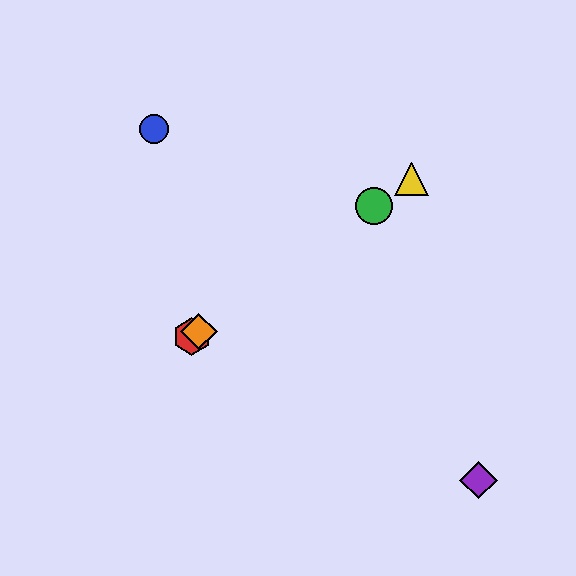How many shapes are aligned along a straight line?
4 shapes (the red hexagon, the green circle, the yellow triangle, the orange diamond) are aligned along a straight line.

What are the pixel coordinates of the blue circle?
The blue circle is at (154, 129).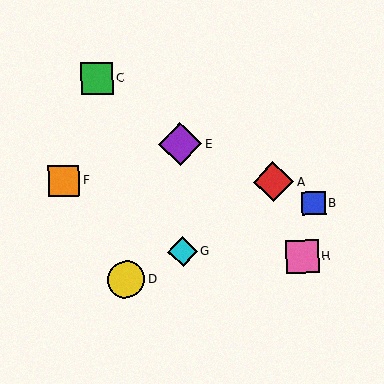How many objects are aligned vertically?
2 objects (E, G) are aligned vertically.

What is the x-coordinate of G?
Object G is at x≈183.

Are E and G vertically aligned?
Yes, both are at x≈180.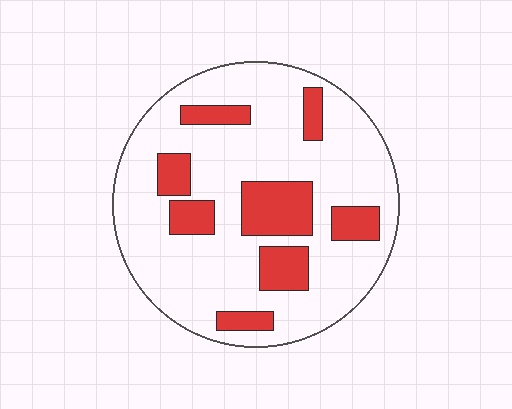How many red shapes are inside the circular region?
8.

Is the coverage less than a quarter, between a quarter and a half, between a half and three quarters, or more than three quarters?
Less than a quarter.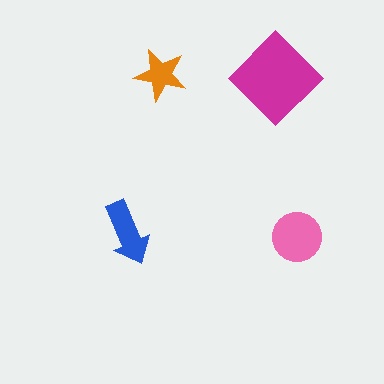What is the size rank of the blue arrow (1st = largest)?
3rd.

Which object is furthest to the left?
The blue arrow is leftmost.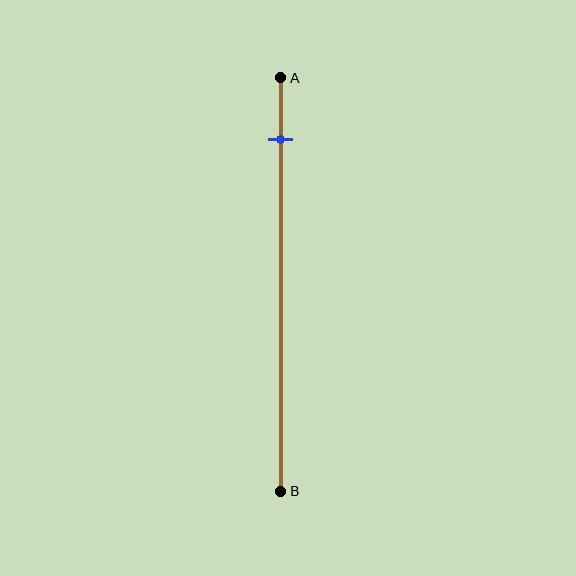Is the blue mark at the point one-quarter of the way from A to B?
No, the mark is at about 15% from A, not at the 25% one-quarter point.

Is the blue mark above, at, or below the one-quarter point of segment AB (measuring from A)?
The blue mark is above the one-quarter point of segment AB.